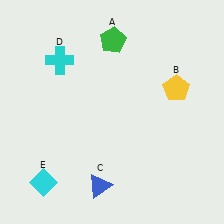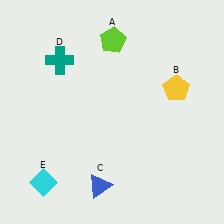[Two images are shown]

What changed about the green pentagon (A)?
In Image 1, A is green. In Image 2, it changed to lime.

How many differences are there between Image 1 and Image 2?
There are 2 differences between the two images.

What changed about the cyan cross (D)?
In Image 1, D is cyan. In Image 2, it changed to teal.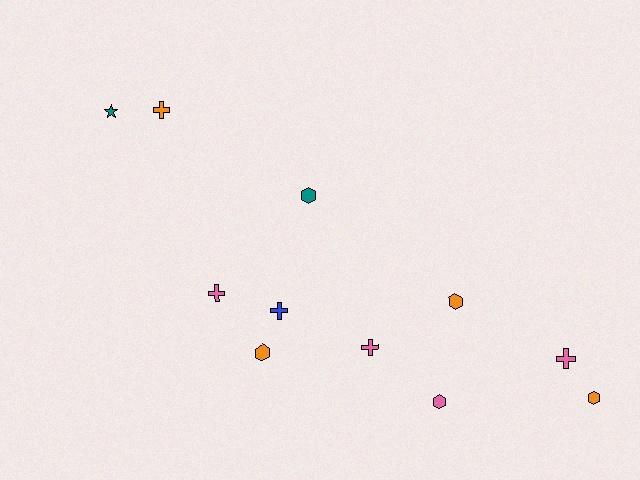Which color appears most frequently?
Pink, with 4 objects.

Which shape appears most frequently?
Hexagon, with 5 objects.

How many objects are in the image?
There are 11 objects.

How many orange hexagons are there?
There are 3 orange hexagons.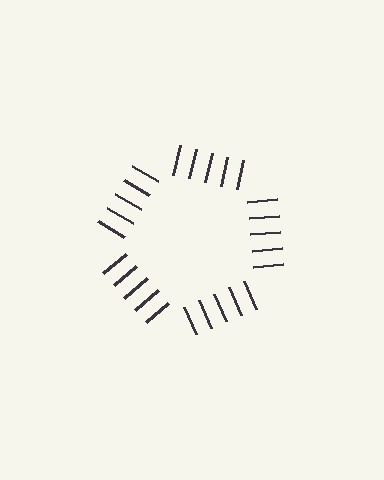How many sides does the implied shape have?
5 sides — the line-ends trace a pentagon.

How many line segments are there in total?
25 — 5 along each of the 5 edges.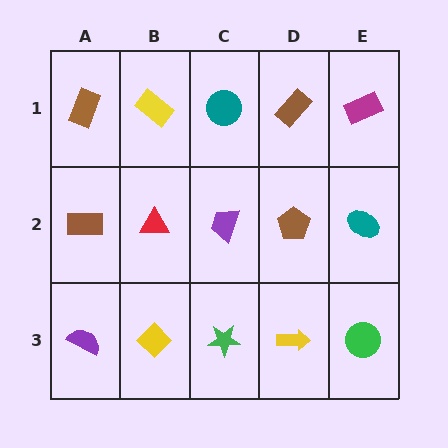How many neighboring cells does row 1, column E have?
2.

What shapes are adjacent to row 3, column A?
A brown rectangle (row 2, column A), a yellow diamond (row 3, column B).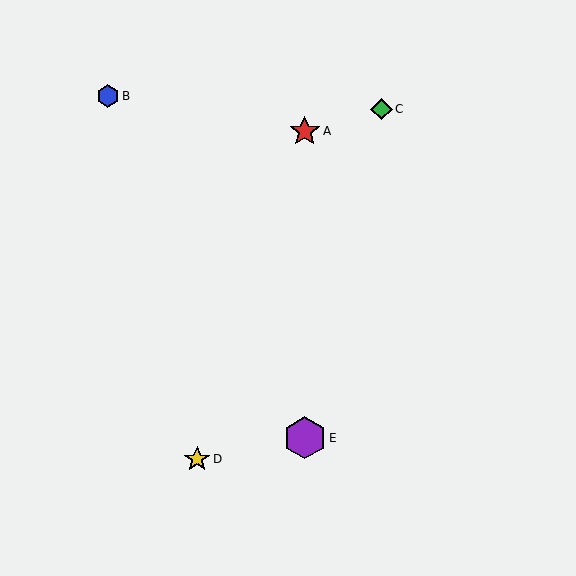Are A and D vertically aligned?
No, A is at x≈305 and D is at x≈197.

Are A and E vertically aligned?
Yes, both are at x≈305.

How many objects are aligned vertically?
2 objects (A, E) are aligned vertically.